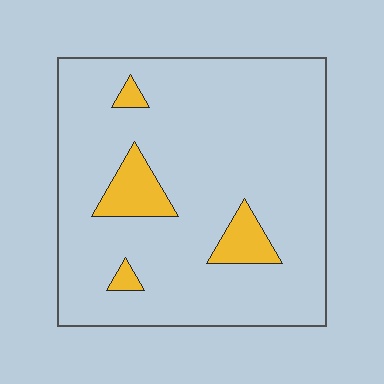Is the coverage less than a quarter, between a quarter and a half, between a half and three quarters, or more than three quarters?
Less than a quarter.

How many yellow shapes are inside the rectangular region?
4.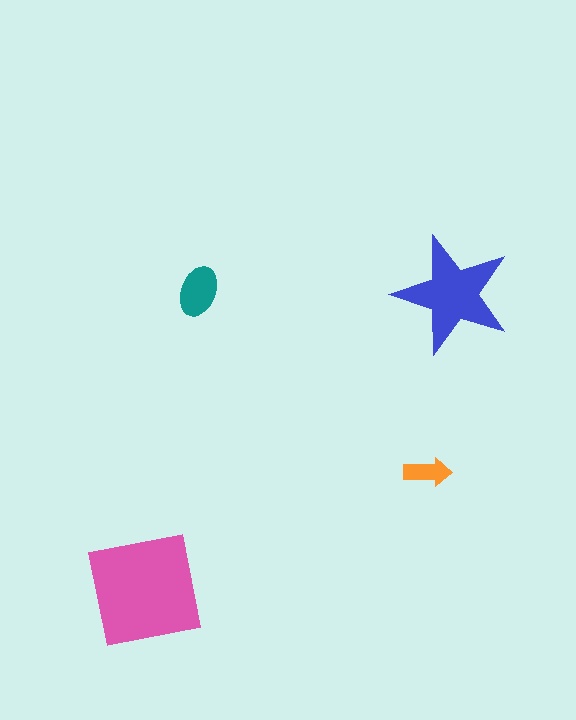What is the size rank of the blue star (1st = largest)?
2nd.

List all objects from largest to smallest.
The pink square, the blue star, the teal ellipse, the orange arrow.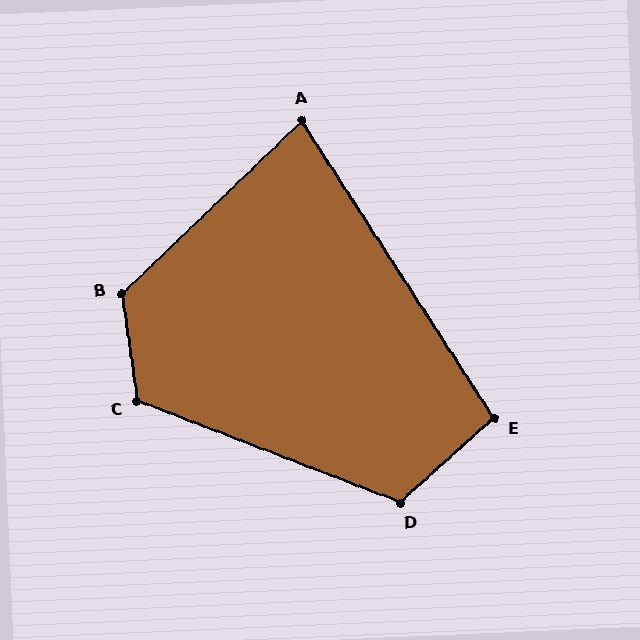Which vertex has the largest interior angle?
B, at approximately 126 degrees.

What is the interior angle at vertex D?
Approximately 117 degrees (obtuse).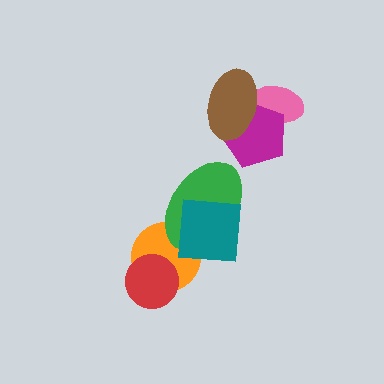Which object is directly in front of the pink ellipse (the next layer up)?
The magenta pentagon is directly in front of the pink ellipse.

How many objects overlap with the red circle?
1 object overlaps with the red circle.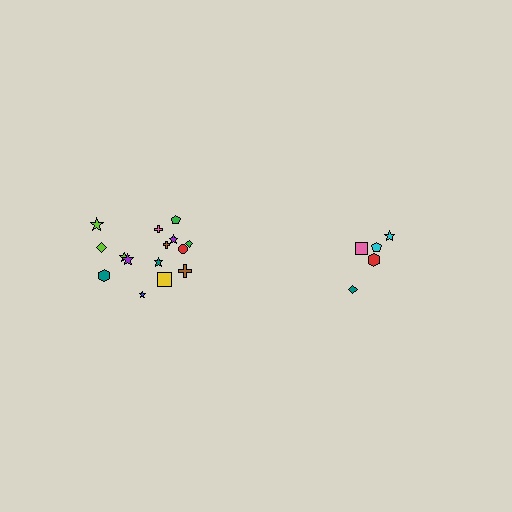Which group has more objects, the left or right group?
The left group.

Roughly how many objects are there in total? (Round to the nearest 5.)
Roughly 20 objects in total.